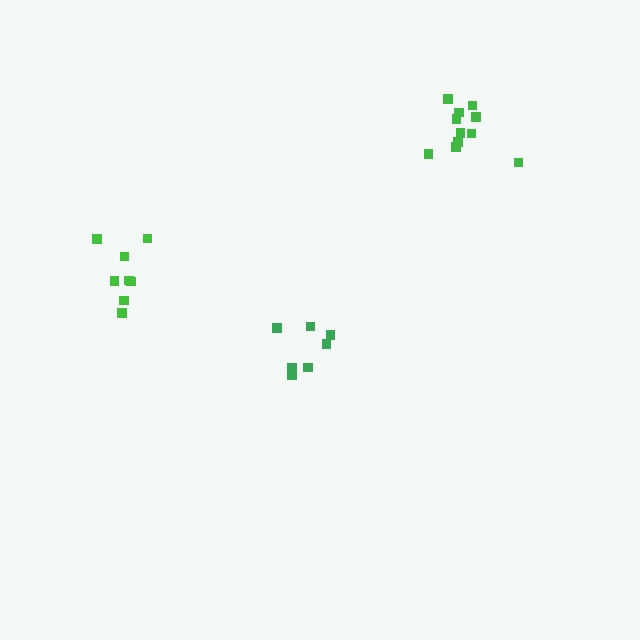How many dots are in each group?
Group 1: 11 dots, Group 2: 7 dots, Group 3: 8 dots (26 total).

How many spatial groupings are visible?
There are 3 spatial groupings.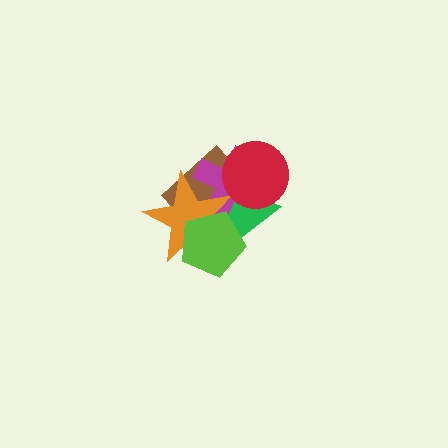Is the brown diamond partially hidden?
Yes, it is partially covered by another shape.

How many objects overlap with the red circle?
3 objects overlap with the red circle.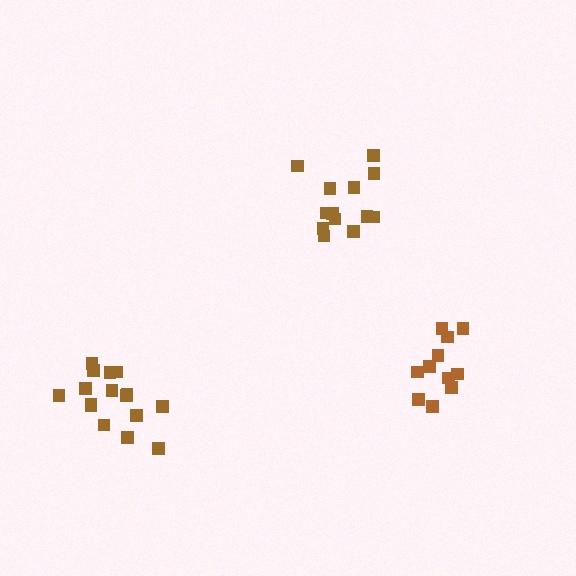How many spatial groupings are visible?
There are 3 spatial groupings.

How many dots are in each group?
Group 1: 11 dots, Group 2: 13 dots, Group 3: 16 dots (40 total).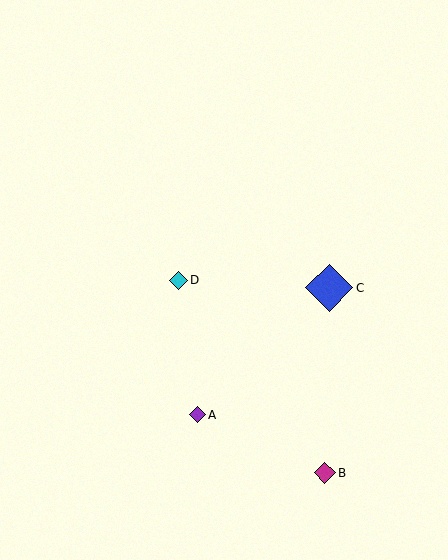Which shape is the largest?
The blue diamond (labeled C) is the largest.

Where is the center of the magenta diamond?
The center of the magenta diamond is at (325, 473).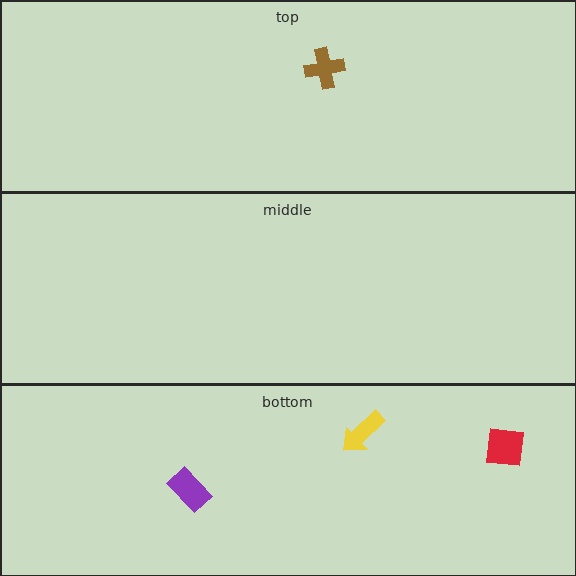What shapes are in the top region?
The brown cross.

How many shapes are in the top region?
1.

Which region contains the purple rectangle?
The bottom region.